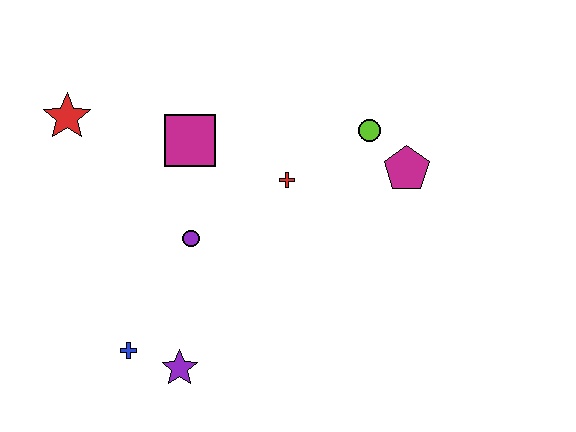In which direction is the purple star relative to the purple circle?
The purple star is below the purple circle.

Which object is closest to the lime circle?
The magenta pentagon is closest to the lime circle.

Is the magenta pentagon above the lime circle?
No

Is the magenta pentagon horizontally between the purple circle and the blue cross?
No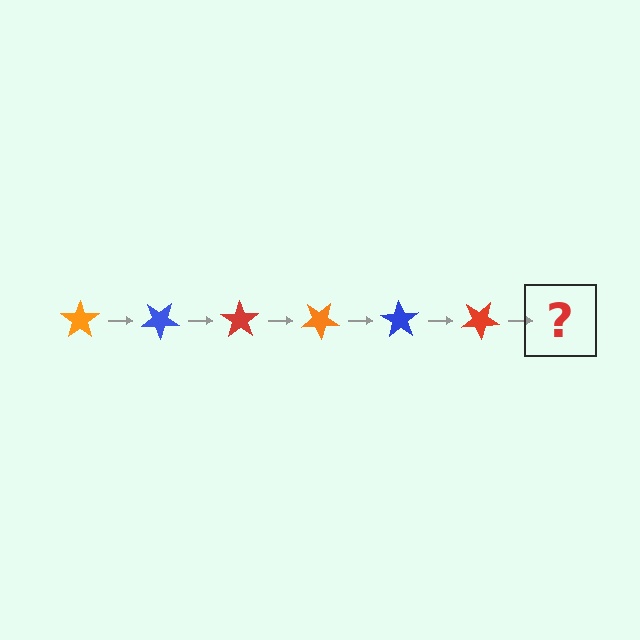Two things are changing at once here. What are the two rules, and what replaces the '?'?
The two rules are that it rotates 35 degrees each step and the color cycles through orange, blue, and red. The '?' should be an orange star, rotated 210 degrees from the start.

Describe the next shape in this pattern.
It should be an orange star, rotated 210 degrees from the start.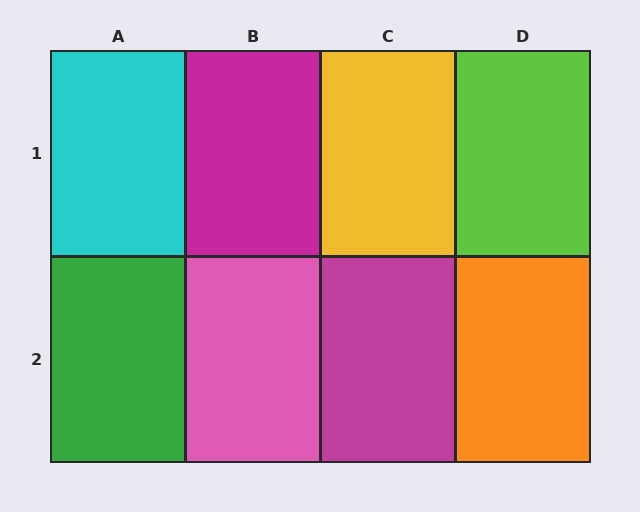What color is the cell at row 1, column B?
Magenta.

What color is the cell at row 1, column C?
Yellow.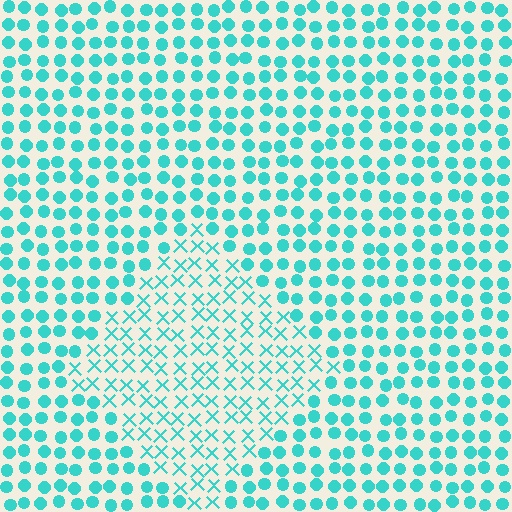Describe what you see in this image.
The image is filled with small cyan elements arranged in a uniform grid. A diamond-shaped region contains X marks, while the surrounding area contains circles. The boundary is defined purely by the change in element shape.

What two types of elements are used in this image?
The image uses X marks inside the diamond region and circles outside it.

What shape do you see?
I see a diamond.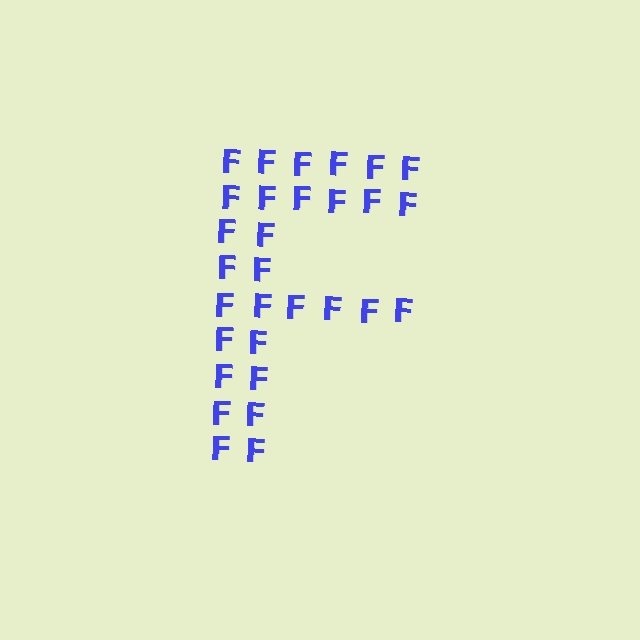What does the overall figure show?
The overall figure shows the letter F.